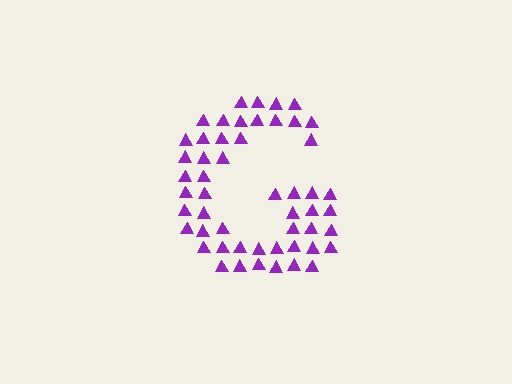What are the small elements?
The small elements are triangles.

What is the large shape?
The large shape is the letter G.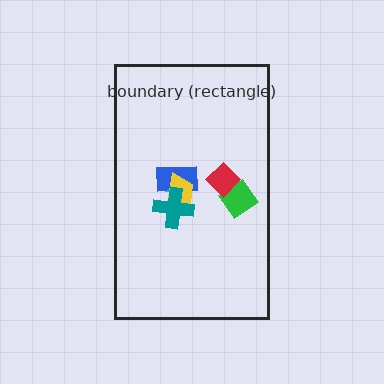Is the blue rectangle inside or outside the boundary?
Inside.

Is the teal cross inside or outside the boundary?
Inside.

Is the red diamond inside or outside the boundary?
Inside.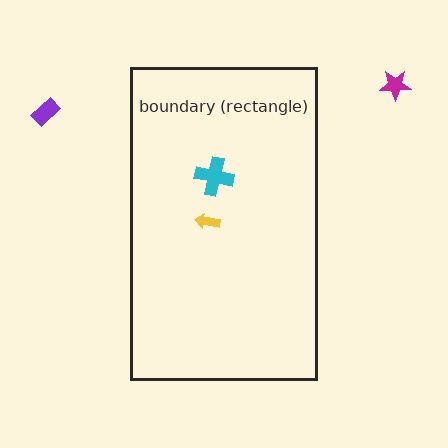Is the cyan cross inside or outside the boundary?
Inside.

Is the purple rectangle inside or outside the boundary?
Outside.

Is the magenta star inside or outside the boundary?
Outside.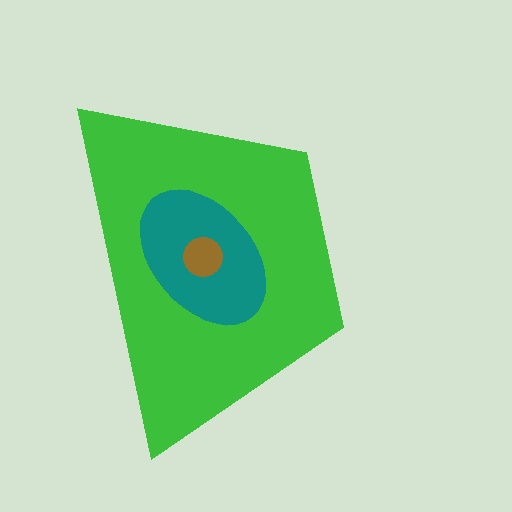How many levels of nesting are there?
3.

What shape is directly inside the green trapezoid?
The teal ellipse.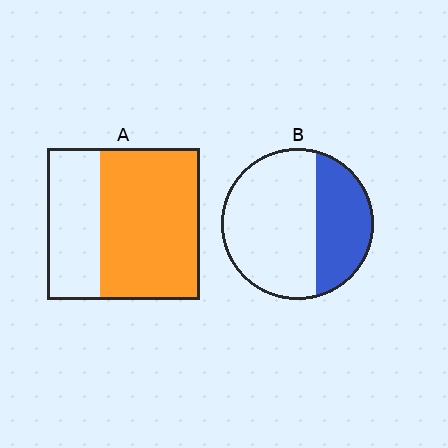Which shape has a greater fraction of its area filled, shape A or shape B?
Shape A.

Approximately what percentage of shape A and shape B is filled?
A is approximately 65% and B is approximately 35%.